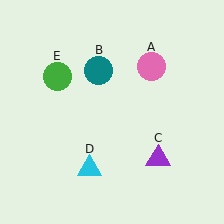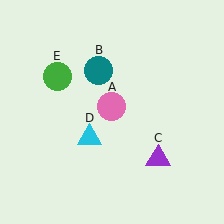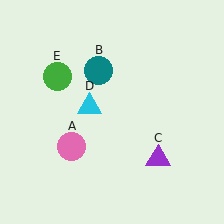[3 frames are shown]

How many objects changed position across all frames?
2 objects changed position: pink circle (object A), cyan triangle (object D).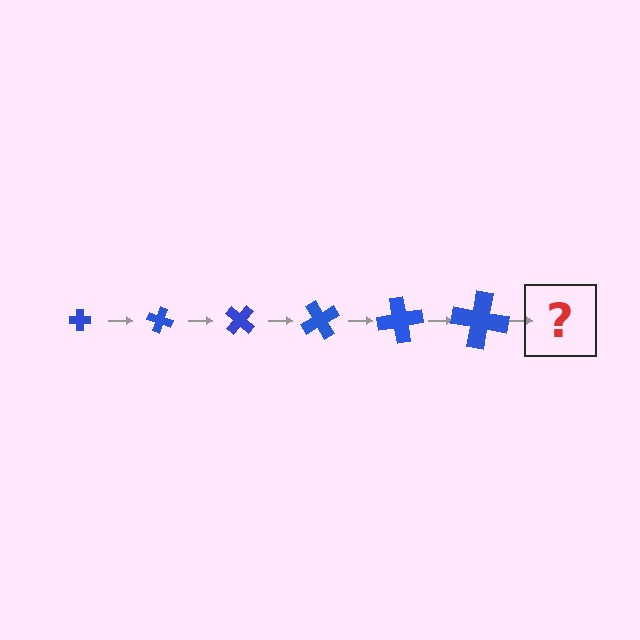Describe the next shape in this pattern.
It should be a cross, larger than the previous one and rotated 120 degrees from the start.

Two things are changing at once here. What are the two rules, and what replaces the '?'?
The two rules are that the cross grows larger each step and it rotates 20 degrees each step. The '?' should be a cross, larger than the previous one and rotated 120 degrees from the start.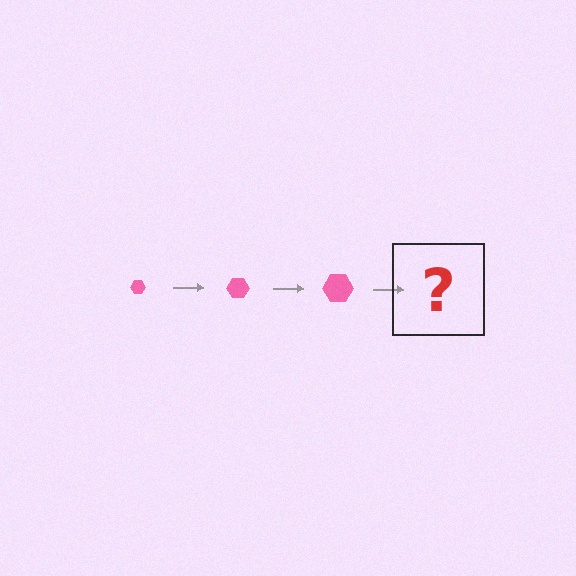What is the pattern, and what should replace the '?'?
The pattern is that the hexagon gets progressively larger each step. The '?' should be a pink hexagon, larger than the previous one.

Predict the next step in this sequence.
The next step is a pink hexagon, larger than the previous one.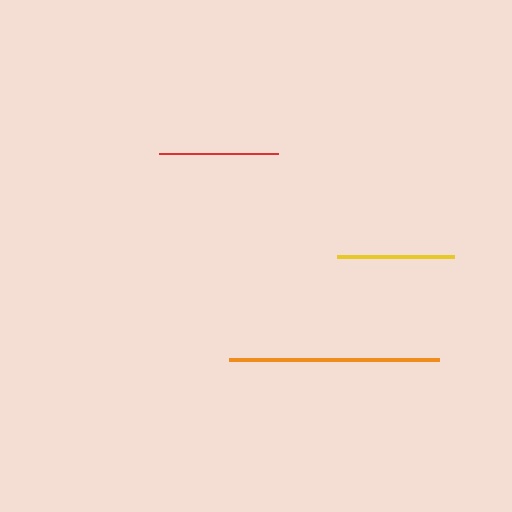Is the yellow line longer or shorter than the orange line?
The orange line is longer than the yellow line.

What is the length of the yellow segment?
The yellow segment is approximately 117 pixels long.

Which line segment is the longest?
The orange line is the longest at approximately 210 pixels.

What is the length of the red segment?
The red segment is approximately 119 pixels long.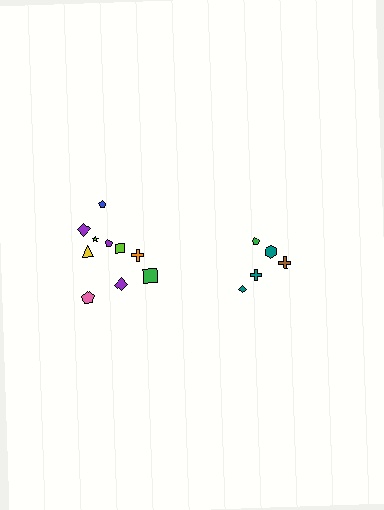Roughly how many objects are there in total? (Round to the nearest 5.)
Roughly 15 objects in total.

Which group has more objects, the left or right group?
The left group.